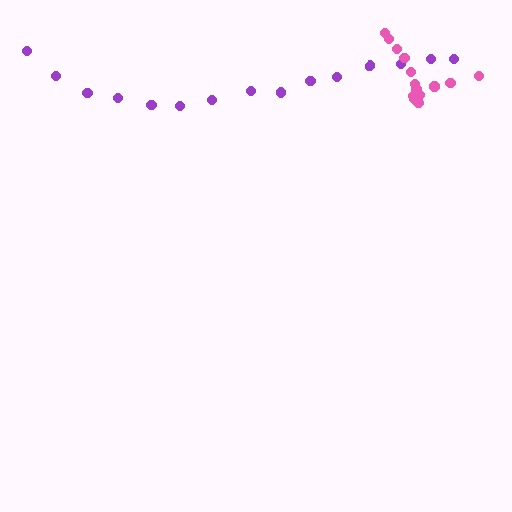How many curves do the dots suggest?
There are 2 distinct paths.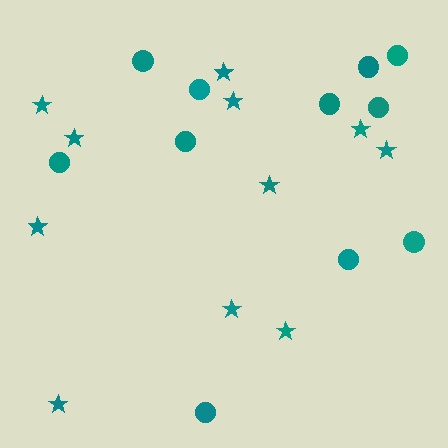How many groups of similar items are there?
There are 2 groups: one group of stars (11) and one group of circles (11).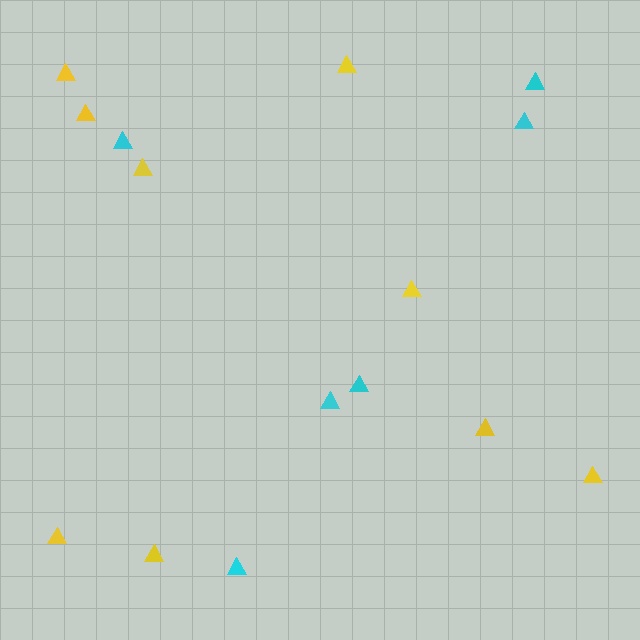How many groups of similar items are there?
There are 2 groups: one group of cyan triangles (6) and one group of yellow triangles (9).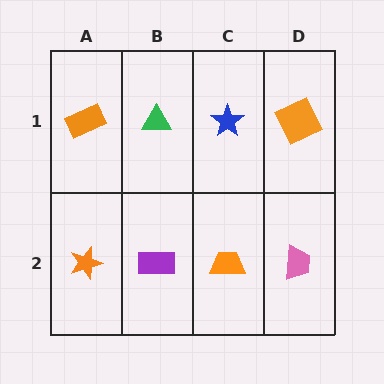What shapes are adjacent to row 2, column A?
An orange rectangle (row 1, column A), a purple rectangle (row 2, column B).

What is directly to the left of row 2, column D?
An orange trapezoid.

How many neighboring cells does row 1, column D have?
2.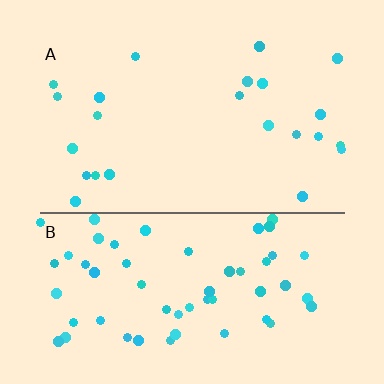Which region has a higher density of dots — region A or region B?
B (the bottom).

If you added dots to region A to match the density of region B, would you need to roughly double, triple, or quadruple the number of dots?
Approximately triple.